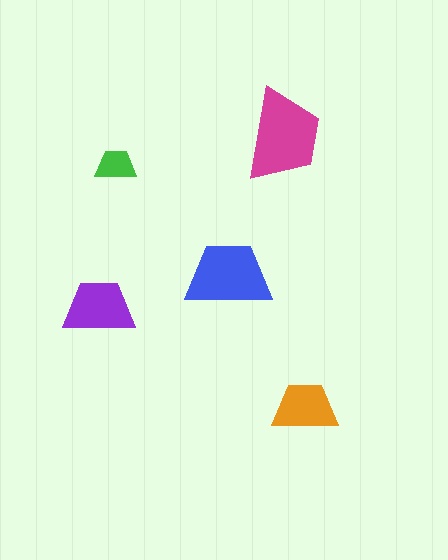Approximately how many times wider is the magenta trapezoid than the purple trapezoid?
About 1.5 times wider.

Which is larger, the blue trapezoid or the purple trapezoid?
The blue one.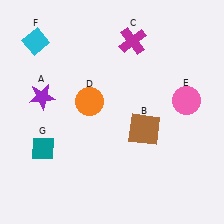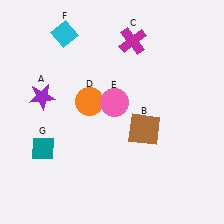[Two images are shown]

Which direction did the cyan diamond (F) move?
The cyan diamond (F) moved right.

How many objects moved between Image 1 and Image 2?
2 objects moved between the two images.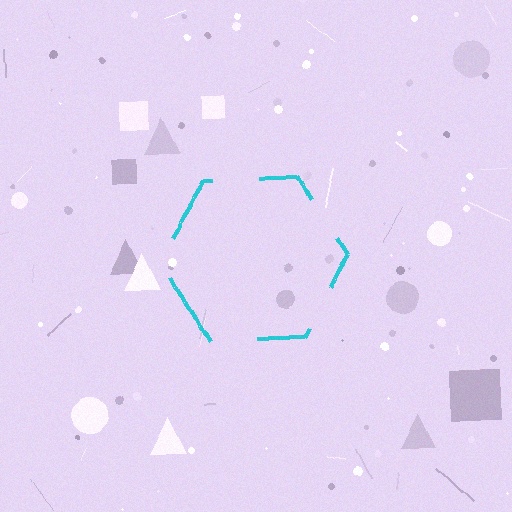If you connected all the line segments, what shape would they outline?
They would outline a hexagon.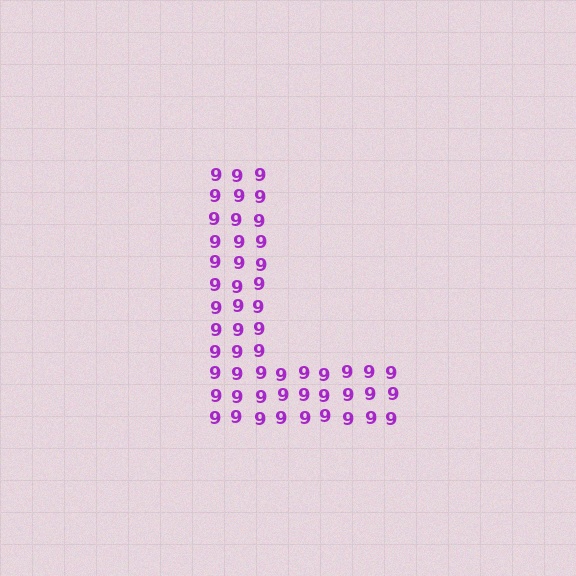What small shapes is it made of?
It is made of small digit 9's.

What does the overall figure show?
The overall figure shows the letter L.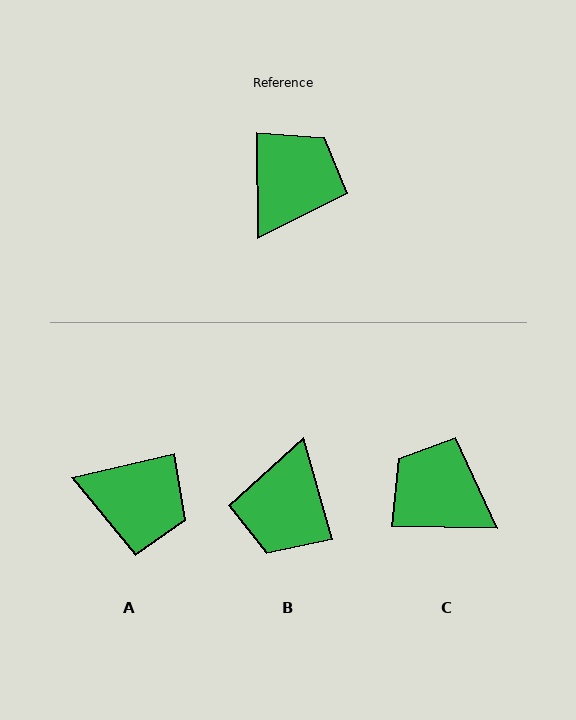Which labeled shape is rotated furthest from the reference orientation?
B, about 165 degrees away.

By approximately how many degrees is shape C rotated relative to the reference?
Approximately 88 degrees counter-clockwise.